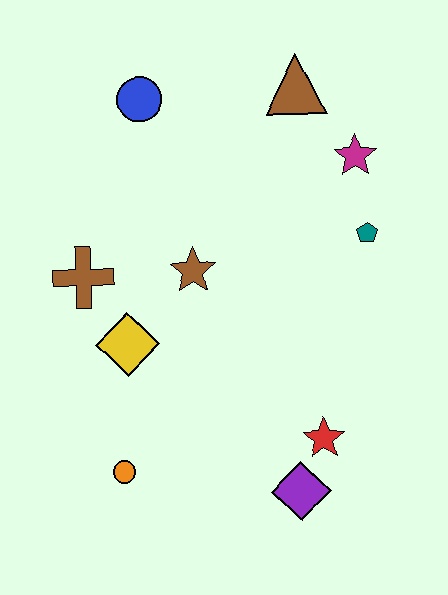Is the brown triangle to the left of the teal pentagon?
Yes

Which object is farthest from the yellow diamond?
The brown triangle is farthest from the yellow diamond.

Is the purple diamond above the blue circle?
No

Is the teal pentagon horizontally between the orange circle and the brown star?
No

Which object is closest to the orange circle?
The yellow diamond is closest to the orange circle.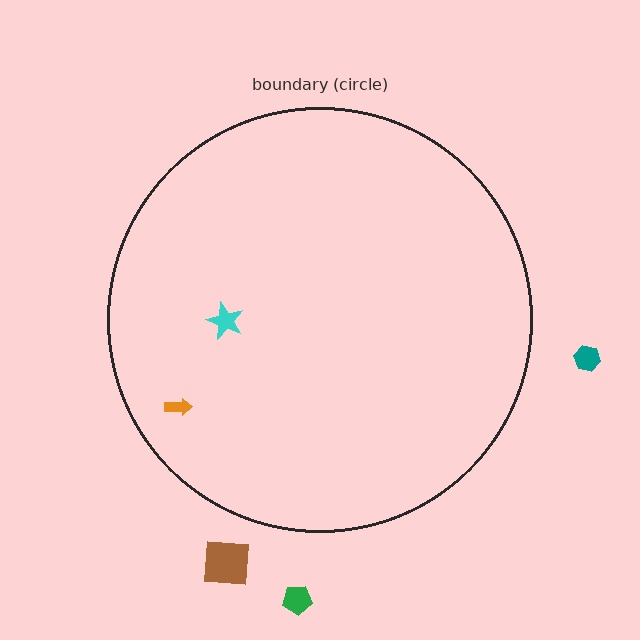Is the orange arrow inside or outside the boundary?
Inside.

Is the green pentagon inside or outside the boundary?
Outside.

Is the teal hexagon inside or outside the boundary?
Outside.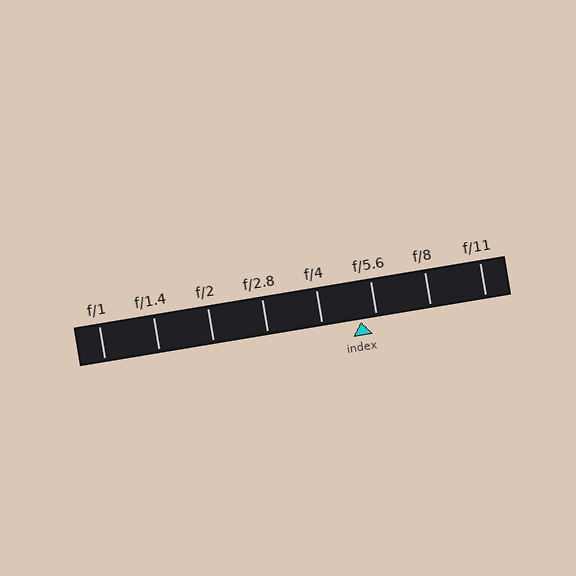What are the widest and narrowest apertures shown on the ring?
The widest aperture shown is f/1 and the narrowest is f/11.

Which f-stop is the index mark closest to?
The index mark is closest to f/5.6.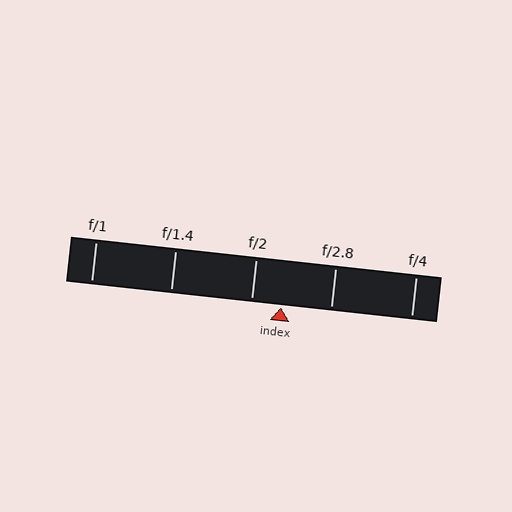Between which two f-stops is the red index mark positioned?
The index mark is between f/2 and f/2.8.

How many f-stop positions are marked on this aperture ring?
There are 5 f-stop positions marked.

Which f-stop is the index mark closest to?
The index mark is closest to f/2.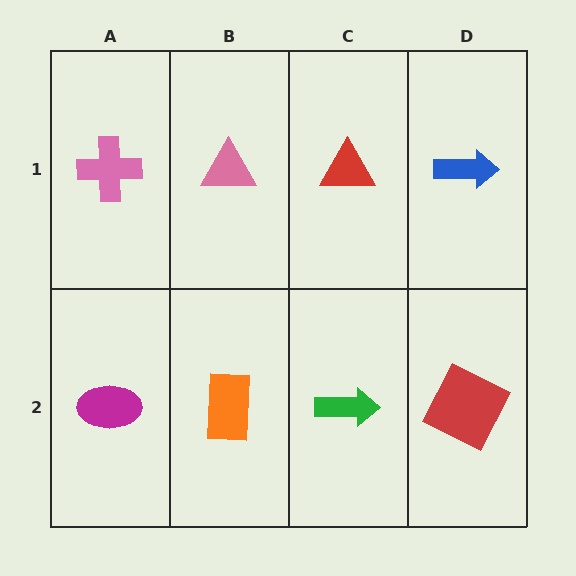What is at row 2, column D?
A red square.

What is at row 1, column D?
A blue arrow.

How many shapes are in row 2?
4 shapes.